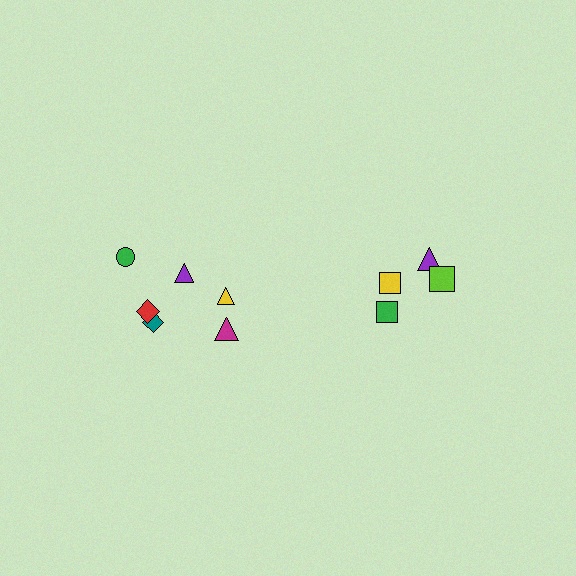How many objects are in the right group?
There are 4 objects.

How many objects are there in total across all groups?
There are 10 objects.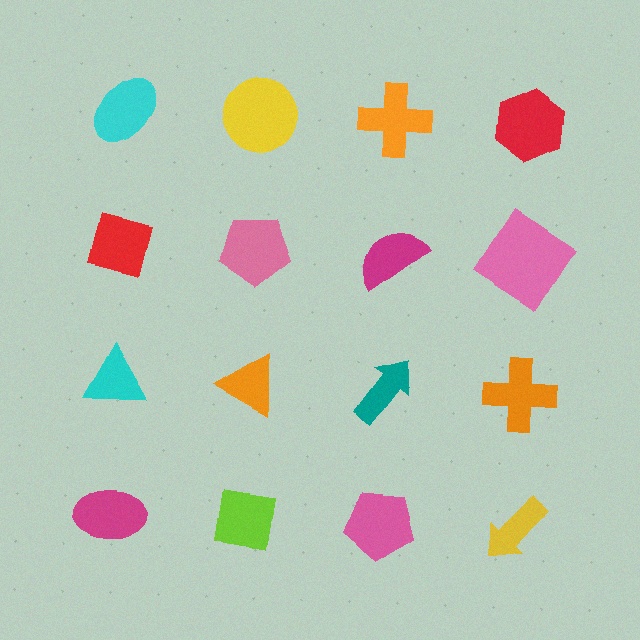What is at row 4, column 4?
A yellow arrow.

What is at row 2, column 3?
A magenta semicircle.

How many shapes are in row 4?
4 shapes.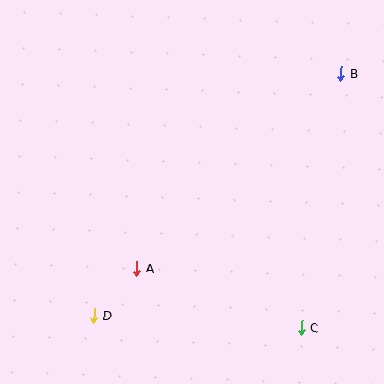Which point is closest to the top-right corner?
Point B is closest to the top-right corner.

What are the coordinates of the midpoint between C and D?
The midpoint between C and D is at (198, 322).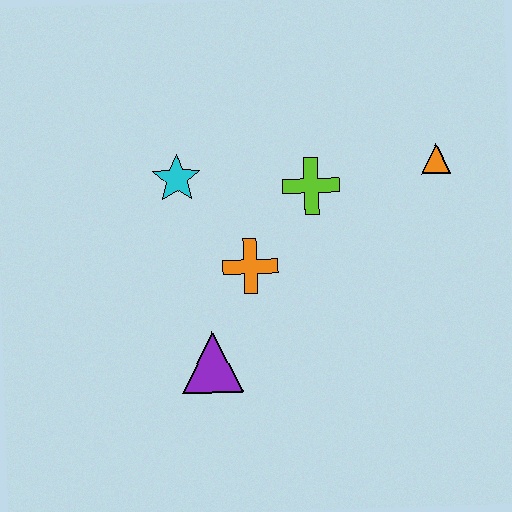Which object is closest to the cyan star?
The orange cross is closest to the cyan star.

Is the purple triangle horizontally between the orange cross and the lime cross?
No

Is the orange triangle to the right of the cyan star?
Yes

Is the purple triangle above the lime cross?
No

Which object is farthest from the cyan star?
The orange triangle is farthest from the cyan star.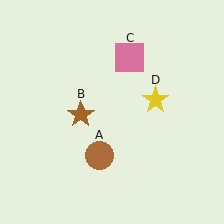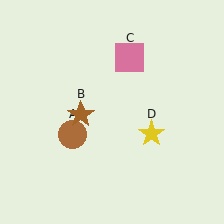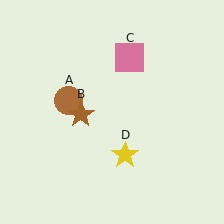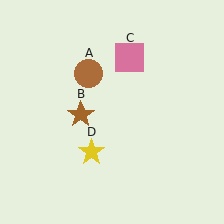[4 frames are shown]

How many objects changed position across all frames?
2 objects changed position: brown circle (object A), yellow star (object D).